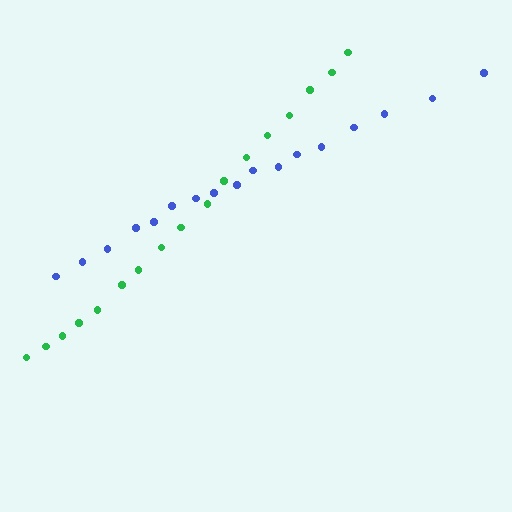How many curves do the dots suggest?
There are 2 distinct paths.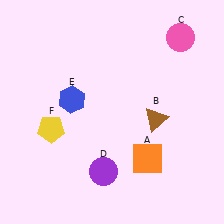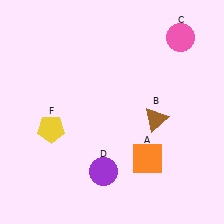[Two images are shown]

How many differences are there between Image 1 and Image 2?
There is 1 difference between the two images.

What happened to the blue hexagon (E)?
The blue hexagon (E) was removed in Image 2. It was in the top-left area of Image 1.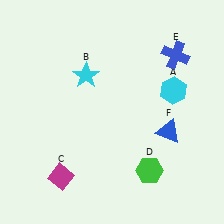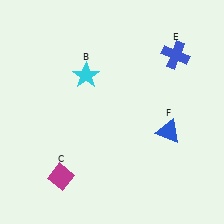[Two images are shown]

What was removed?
The green hexagon (D), the cyan hexagon (A) were removed in Image 2.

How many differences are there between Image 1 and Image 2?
There are 2 differences between the two images.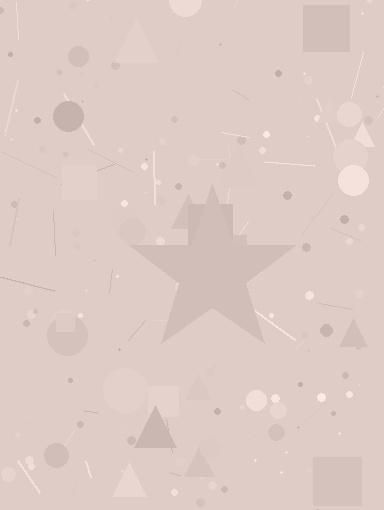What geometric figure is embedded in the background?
A star is embedded in the background.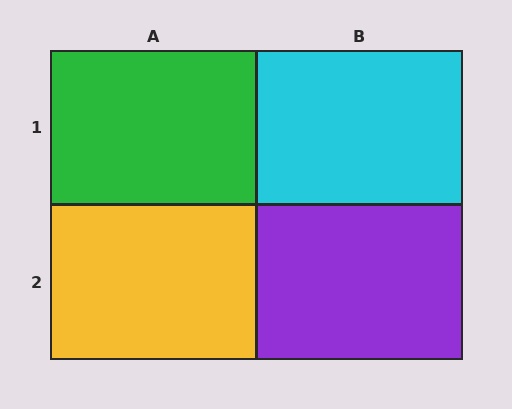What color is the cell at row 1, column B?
Cyan.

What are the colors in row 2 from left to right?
Yellow, purple.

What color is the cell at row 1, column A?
Green.